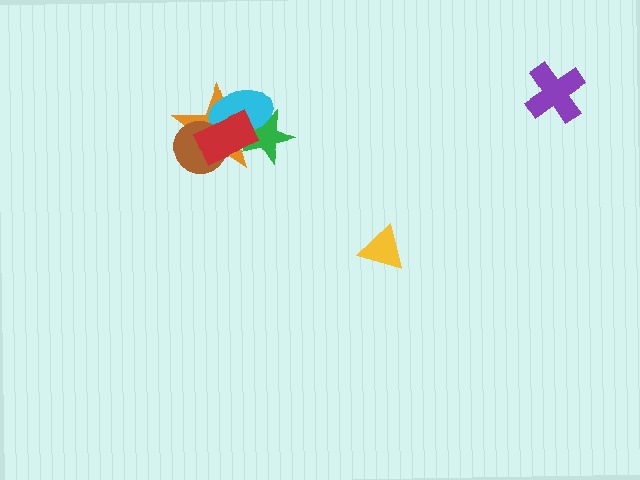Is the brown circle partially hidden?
Yes, it is partially covered by another shape.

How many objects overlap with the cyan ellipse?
3 objects overlap with the cyan ellipse.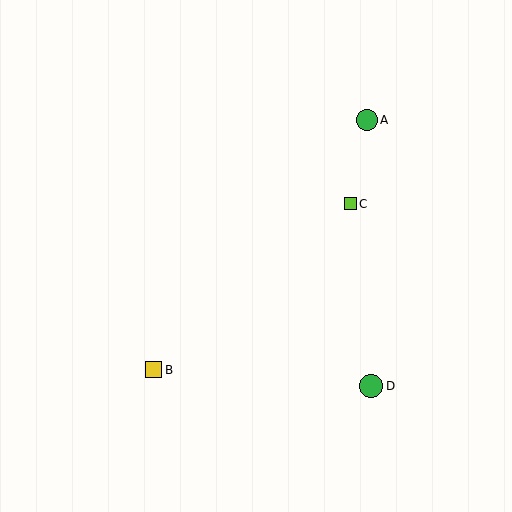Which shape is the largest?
The green circle (labeled D) is the largest.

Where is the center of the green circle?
The center of the green circle is at (367, 120).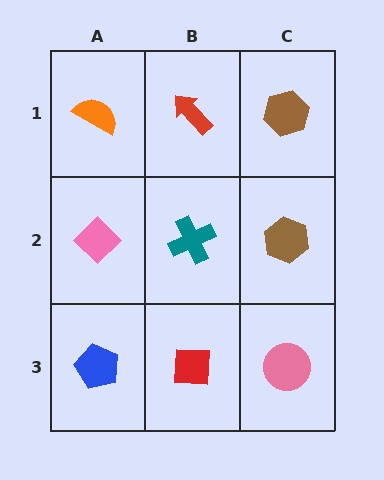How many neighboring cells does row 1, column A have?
2.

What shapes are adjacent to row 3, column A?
A pink diamond (row 2, column A), a red square (row 3, column B).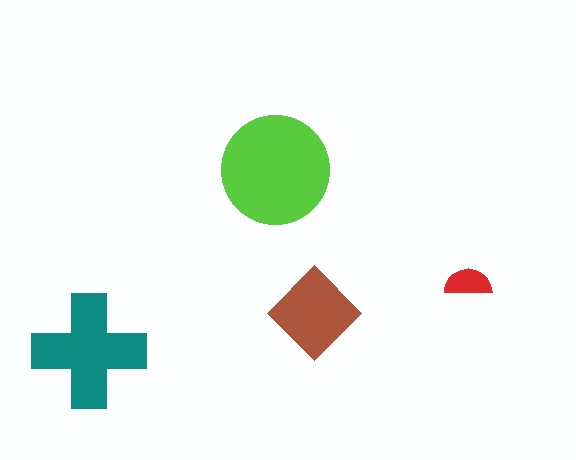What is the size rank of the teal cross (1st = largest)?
2nd.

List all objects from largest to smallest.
The lime circle, the teal cross, the brown diamond, the red semicircle.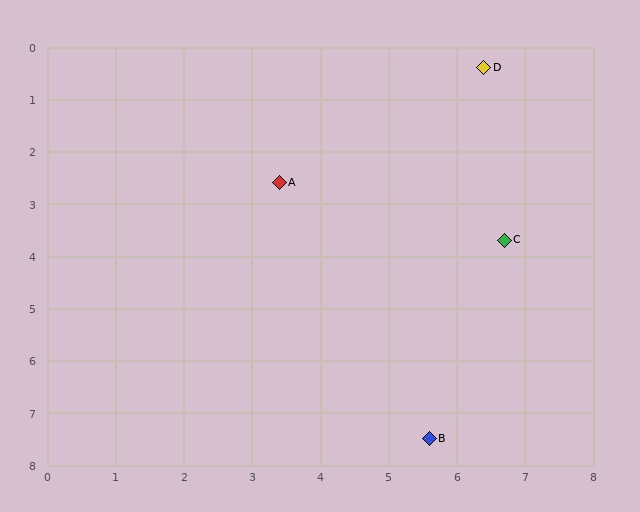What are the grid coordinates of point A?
Point A is at approximately (3.4, 2.6).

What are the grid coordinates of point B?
Point B is at approximately (5.6, 7.5).